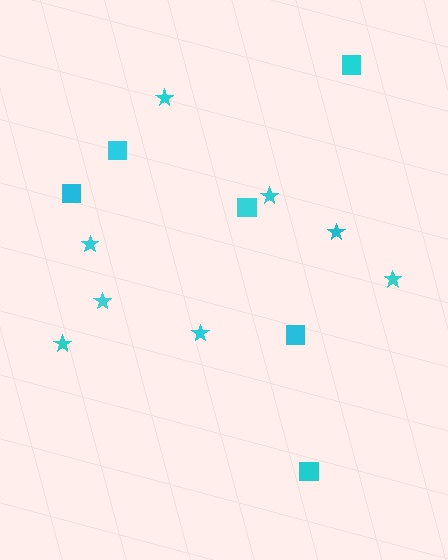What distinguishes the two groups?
There are 2 groups: one group of squares (6) and one group of stars (8).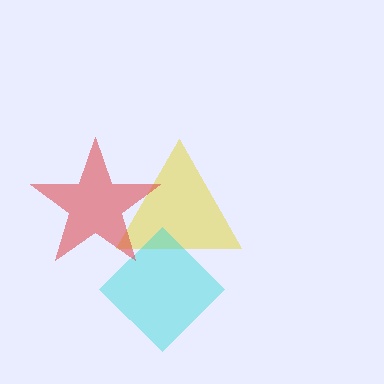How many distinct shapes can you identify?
There are 3 distinct shapes: a yellow triangle, a cyan diamond, a red star.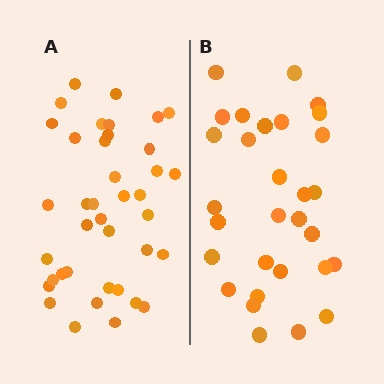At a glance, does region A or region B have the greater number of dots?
Region A (the left region) has more dots.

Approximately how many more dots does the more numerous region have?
Region A has roughly 8 or so more dots than region B.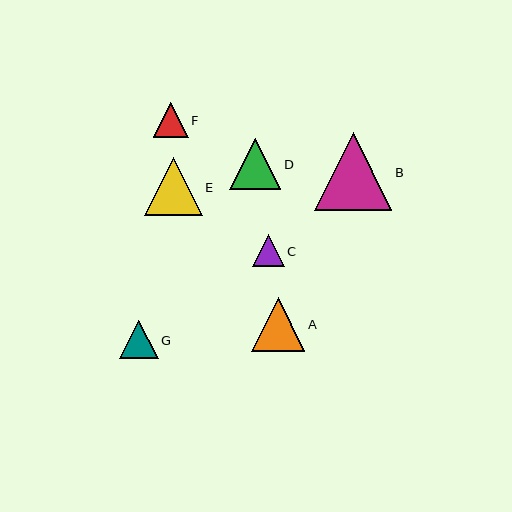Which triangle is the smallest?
Triangle C is the smallest with a size of approximately 32 pixels.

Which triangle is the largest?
Triangle B is the largest with a size of approximately 78 pixels.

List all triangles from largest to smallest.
From largest to smallest: B, E, A, D, G, F, C.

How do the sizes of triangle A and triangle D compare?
Triangle A and triangle D are approximately the same size.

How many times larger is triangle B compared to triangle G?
Triangle B is approximately 2.0 times the size of triangle G.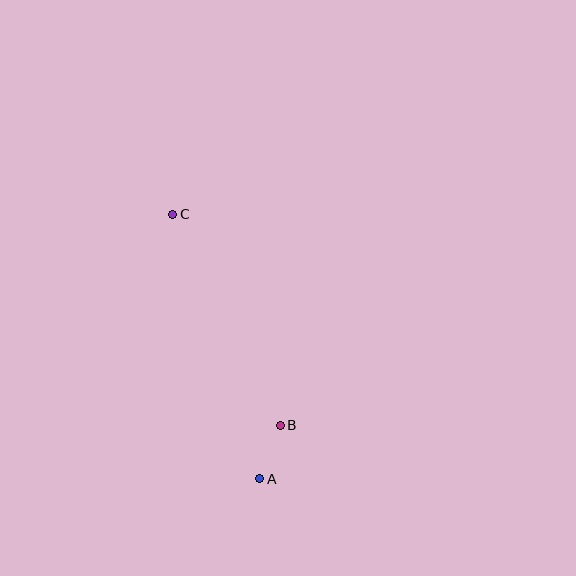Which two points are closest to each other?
Points A and B are closest to each other.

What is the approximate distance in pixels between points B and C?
The distance between B and C is approximately 237 pixels.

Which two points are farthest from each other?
Points A and C are farthest from each other.